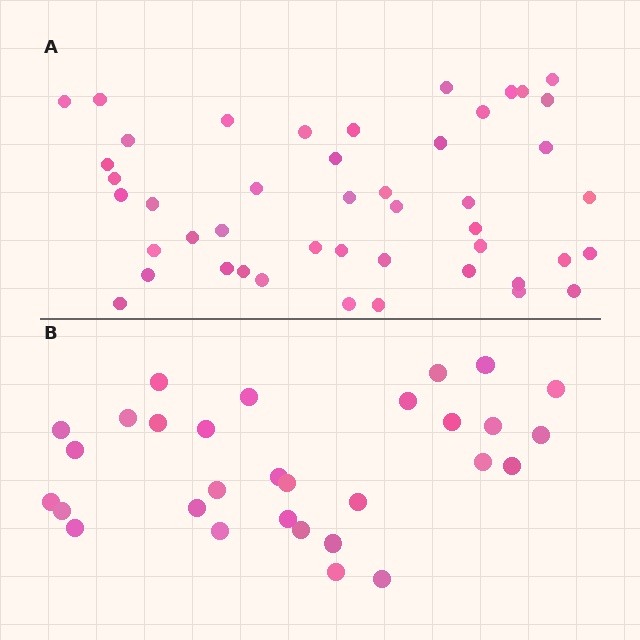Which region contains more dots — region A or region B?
Region A (the top region) has more dots.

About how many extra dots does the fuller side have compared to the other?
Region A has approximately 15 more dots than region B.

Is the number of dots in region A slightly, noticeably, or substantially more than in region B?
Region A has substantially more. The ratio is roughly 1.5 to 1.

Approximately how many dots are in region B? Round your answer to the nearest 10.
About 30 dots.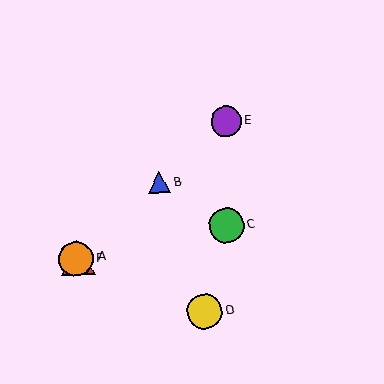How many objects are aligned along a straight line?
4 objects (A, B, E, F) are aligned along a straight line.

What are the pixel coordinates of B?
Object B is at (159, 182).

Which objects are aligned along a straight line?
Objects A, B, E, F are aligned along a straight line.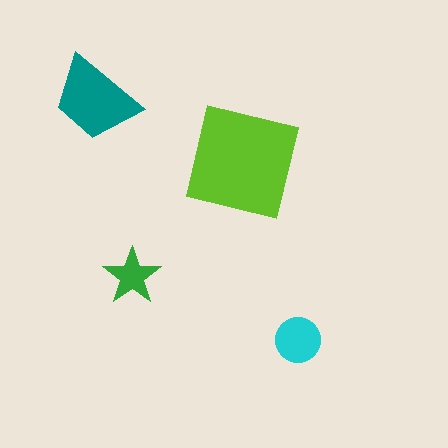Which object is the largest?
The lime square.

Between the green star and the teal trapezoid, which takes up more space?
The teal trapezoid.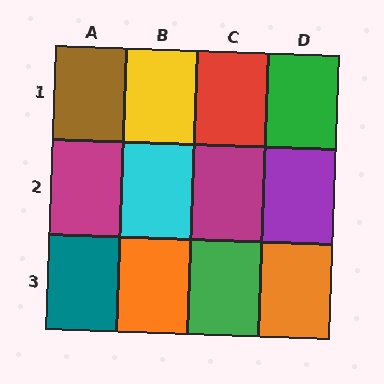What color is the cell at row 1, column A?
Brown.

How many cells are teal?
1 cell is teal.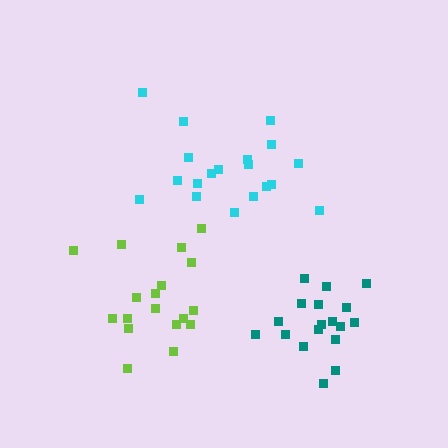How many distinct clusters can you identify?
There are 3 distinct clusters.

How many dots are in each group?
Group 1: 18 dots, Group 2: 18 dots, Group 3: 19 dots (55 total).